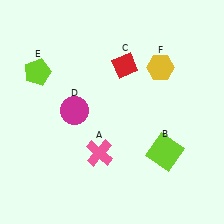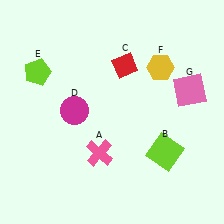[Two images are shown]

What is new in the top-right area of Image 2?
A pink square (G) was added in the top-right area of Image 2.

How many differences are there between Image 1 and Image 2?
There is 1 difference between the two images.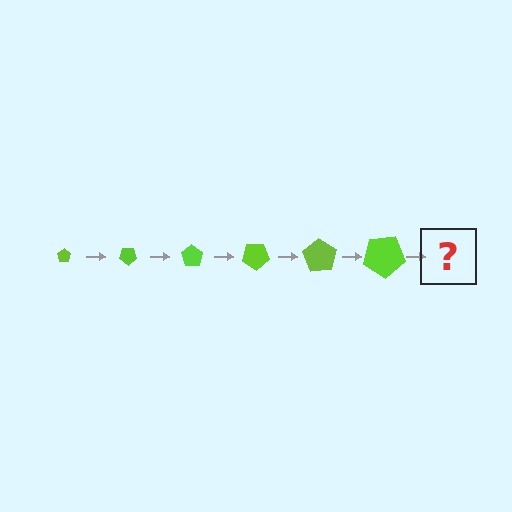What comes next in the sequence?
The next element should be a pentagon, larger than the previous one and rotated 210 degrees from the start.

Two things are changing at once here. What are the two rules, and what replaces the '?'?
The two rules are that the pentagon grows larger each step and it rotates 35 degrees each step. The '?' should be a pentagon, larger than the previous one and rotated 210 degrees from the start.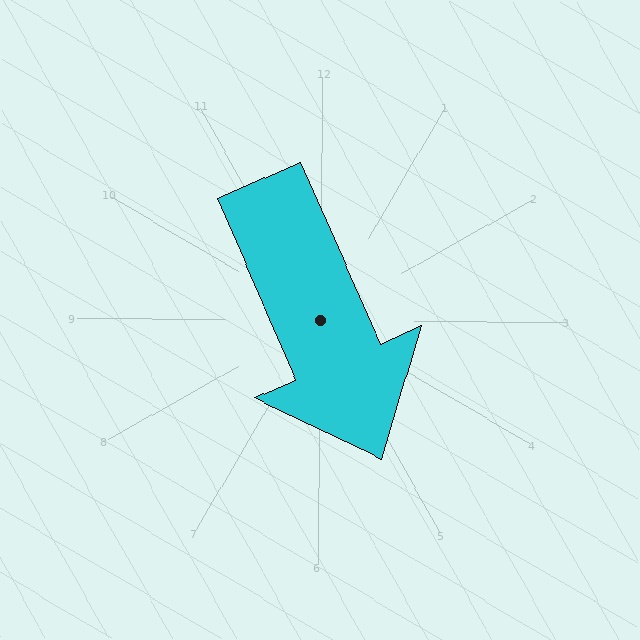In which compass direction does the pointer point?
Southeast.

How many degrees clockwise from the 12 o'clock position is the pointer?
Approximately 156 degrees.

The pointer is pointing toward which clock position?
Roughly 5 o'clock.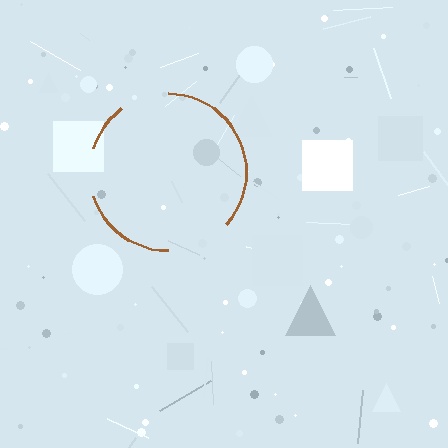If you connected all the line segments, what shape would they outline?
They would outline a circle.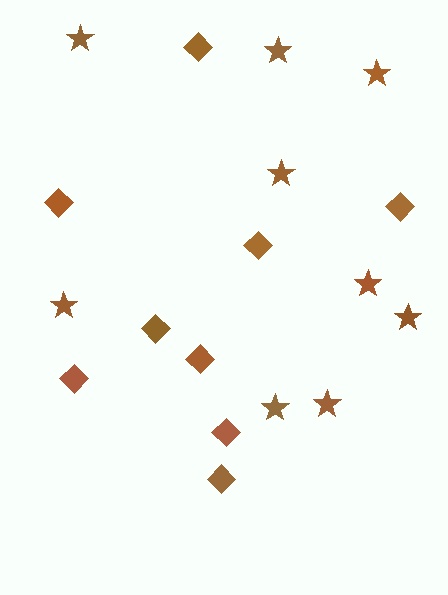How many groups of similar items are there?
There are 2 groups: one group of stars (9) and one group of diamonds (9).